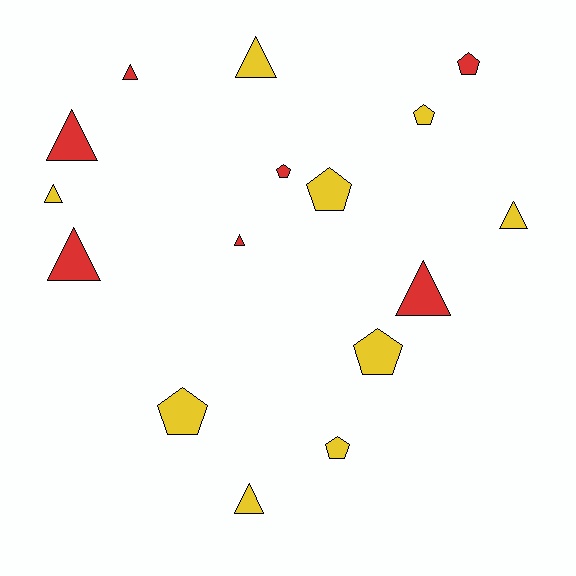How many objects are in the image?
There are 16 objects.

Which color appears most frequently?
Yellow, with 9 objects.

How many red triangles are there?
There are 5 red triangles.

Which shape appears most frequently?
Triangle, with 9 objects.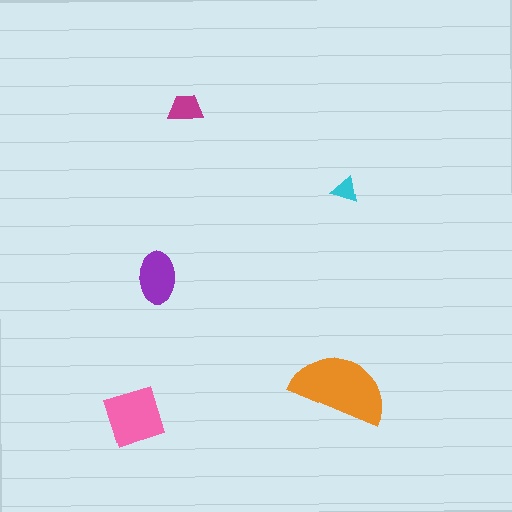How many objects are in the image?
There are 5 objects in the image.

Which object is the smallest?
The cyan triangle.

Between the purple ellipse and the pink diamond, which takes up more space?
The pink diamond.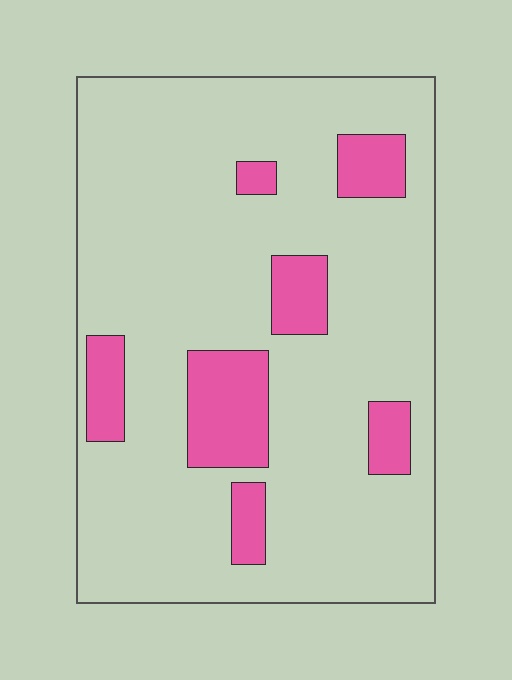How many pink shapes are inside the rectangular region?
7.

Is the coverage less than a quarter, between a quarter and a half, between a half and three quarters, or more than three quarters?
Less than a quarter.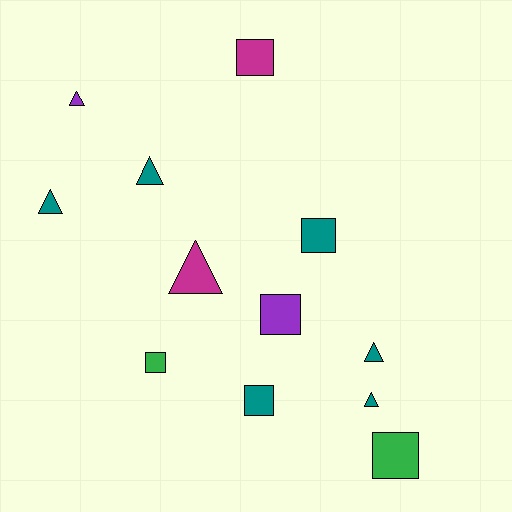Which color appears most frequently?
Teal, with 6 objects.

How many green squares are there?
There are 2 green squares.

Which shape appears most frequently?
Square, with 6 objects.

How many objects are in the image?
There are 12 objects.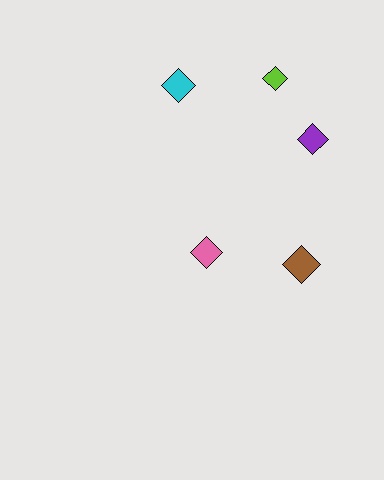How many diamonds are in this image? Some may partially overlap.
There are 5 diamonds.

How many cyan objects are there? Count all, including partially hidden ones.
There is 1 cyan object.